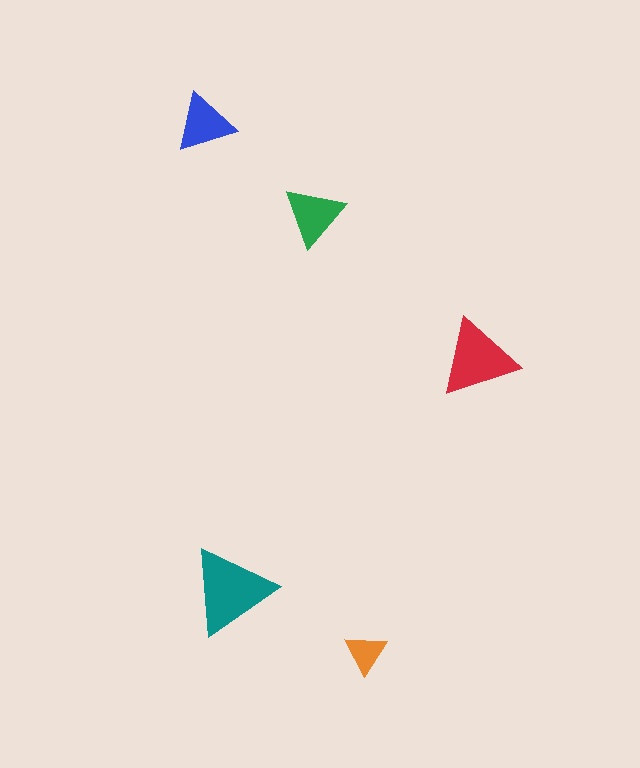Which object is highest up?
The blue triangle is topmost.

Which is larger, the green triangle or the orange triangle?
The green one.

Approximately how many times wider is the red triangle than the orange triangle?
About 2 times wider.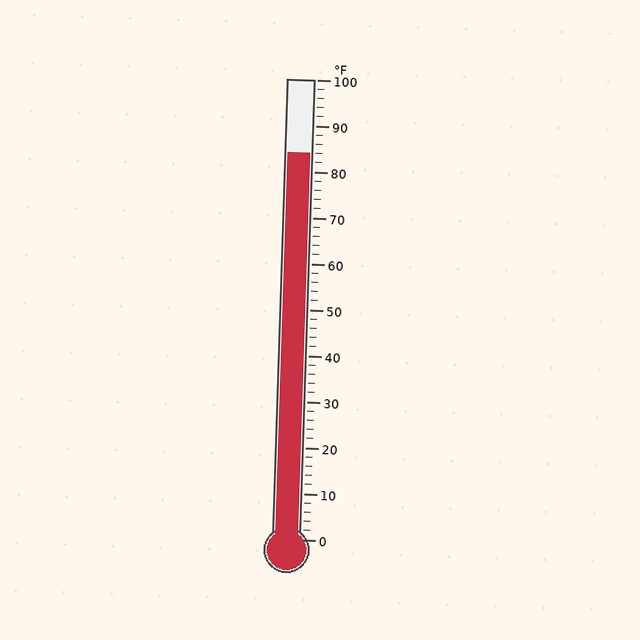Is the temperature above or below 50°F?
The temperature is above 50°F.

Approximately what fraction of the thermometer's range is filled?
The thermometer is filled to approximately 85% of its range.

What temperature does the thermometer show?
The thermometer shows approximately 84°F.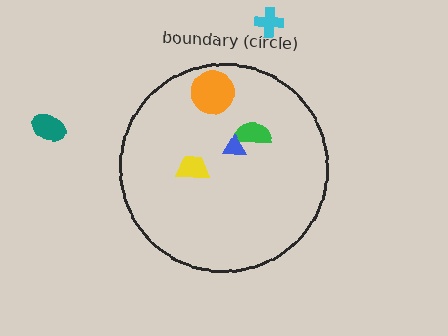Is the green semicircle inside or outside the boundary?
Inside.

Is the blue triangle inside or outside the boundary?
Inside.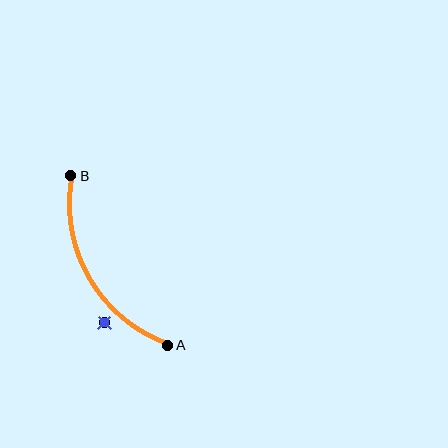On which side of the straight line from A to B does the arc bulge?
The arc bulges to the left of the straight line connecting A and B.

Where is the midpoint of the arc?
The arc midpoint is the point on the curve farthest from the straight line joining A and B. It sits to the left of that line.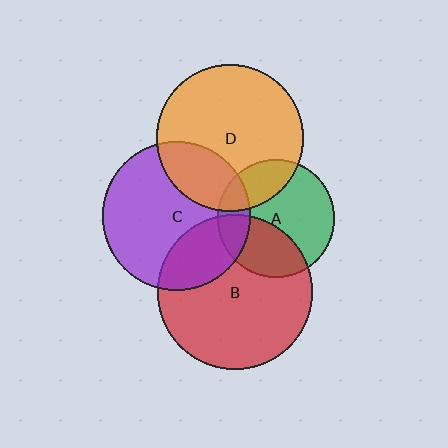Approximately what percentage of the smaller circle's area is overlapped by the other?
Approximately 25%.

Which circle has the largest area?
Circle B (red).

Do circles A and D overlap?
Yes.